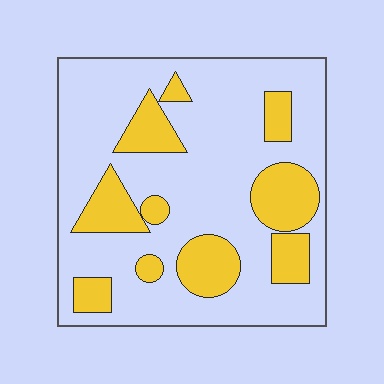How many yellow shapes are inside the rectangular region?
10.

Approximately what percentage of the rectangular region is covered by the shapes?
Approximately 25%.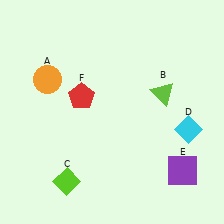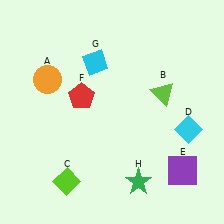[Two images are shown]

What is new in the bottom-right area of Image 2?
A green star (H) was added in the bottom-right area of Image 2.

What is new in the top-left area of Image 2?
A cyan diamond (G) was added in the top-left area of Image 2.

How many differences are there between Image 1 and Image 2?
There are 2 differences between the two images.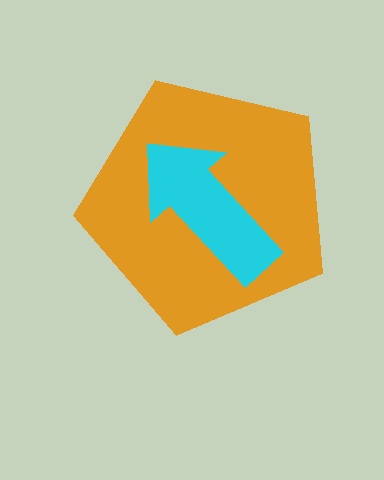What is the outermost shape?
The orange pentagon.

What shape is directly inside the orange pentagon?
The cyan arrow.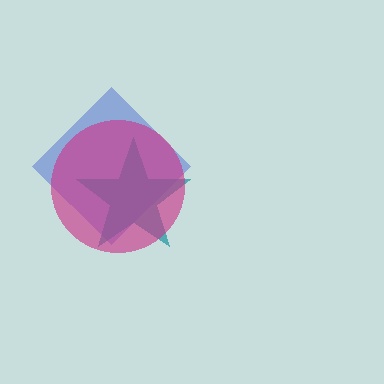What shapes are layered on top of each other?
The layered shapes are: a blue diamond, a teal star, a magenta circle.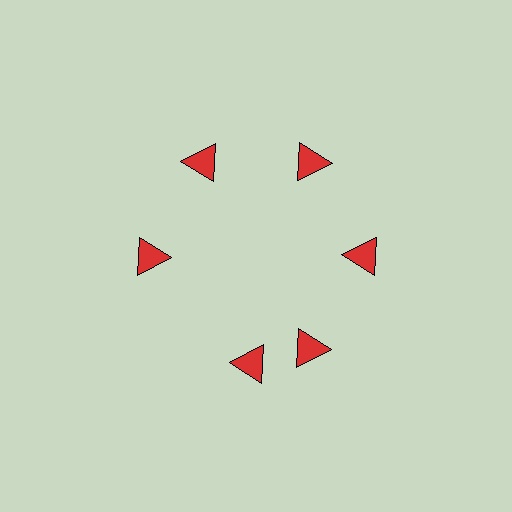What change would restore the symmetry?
The symmetry would be restored by rotating it back into even spacing with its neighbors so that all 6 triangles sit at equal angles and equal distance from the center.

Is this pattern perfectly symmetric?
No. The 6 red triangles are arranged in a ring, but one element near the 7 o'clock position is rotated out of alignment along the ring, breaking the 6-fold rotational symmetry.